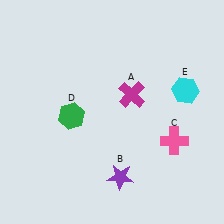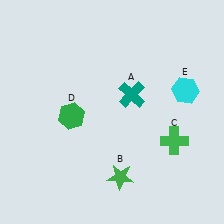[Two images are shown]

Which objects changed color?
A changed from magenta to teal. B changed from purple to green. C changed from pink to green.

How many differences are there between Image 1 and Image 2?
There are 3 differences between the two images.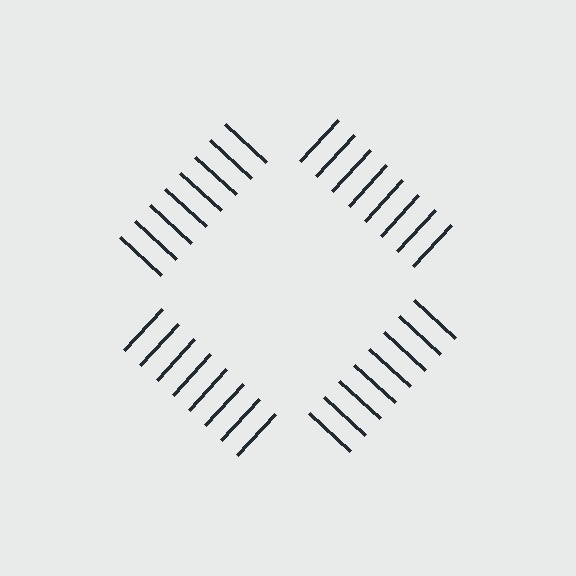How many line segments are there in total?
32 — 8 along each of the 4 edges.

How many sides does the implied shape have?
4 sides — the line-ends trace a square.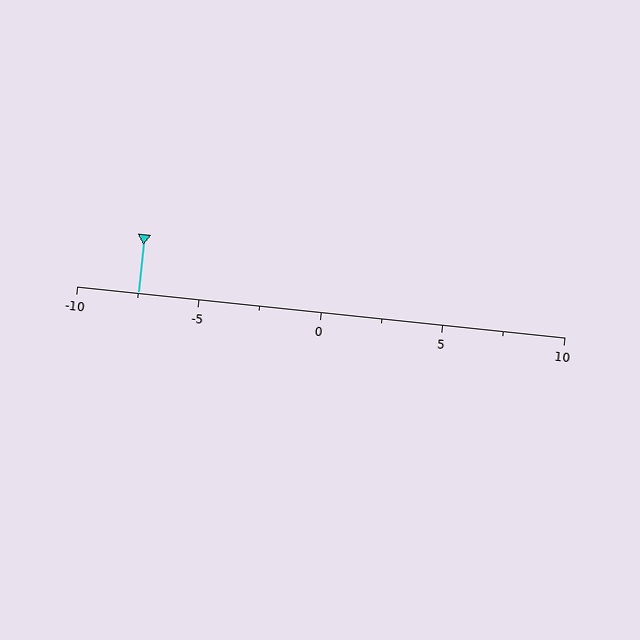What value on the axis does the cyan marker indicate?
The marker indicates approximately -7.5.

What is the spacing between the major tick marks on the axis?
The major ticks are spaced 5 apart.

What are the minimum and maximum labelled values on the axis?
The axis runs from -10 to 10.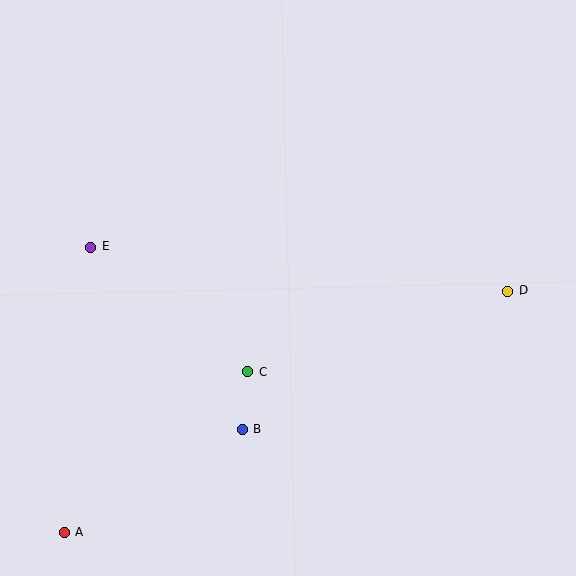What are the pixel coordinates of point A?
Point A is at (64, 533).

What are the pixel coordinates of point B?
Point B is at (242, 429).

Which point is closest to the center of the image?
Point C at (248, 372) is closest to the center.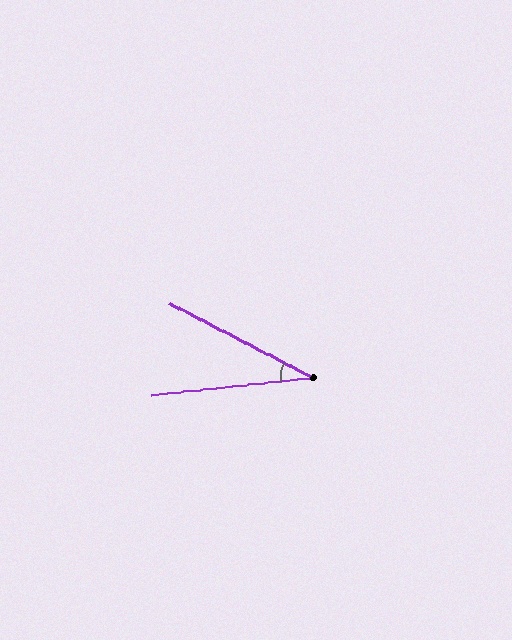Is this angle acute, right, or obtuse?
It is acute.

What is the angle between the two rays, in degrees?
Approximately 33 degrees.